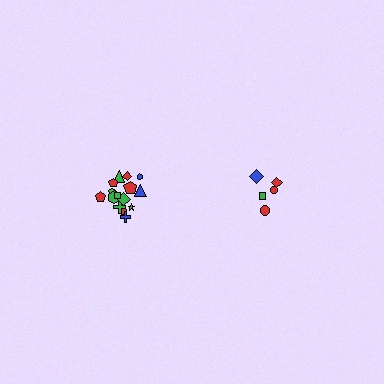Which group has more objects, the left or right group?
The left group.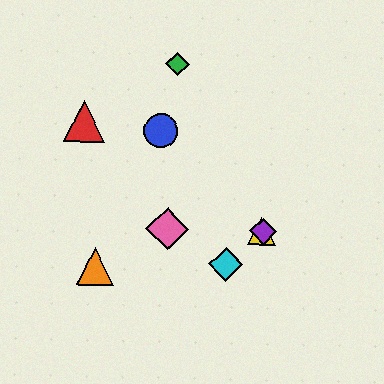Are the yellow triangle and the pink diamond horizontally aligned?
Yes, both are at y≈231.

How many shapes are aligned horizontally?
3 shapes (the yellow triangle, the purple diamond, the pink diamond) are aligned horizontally.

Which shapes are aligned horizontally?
The yellow triangle, the purple diamond, the pink diamond are aligned horizontally.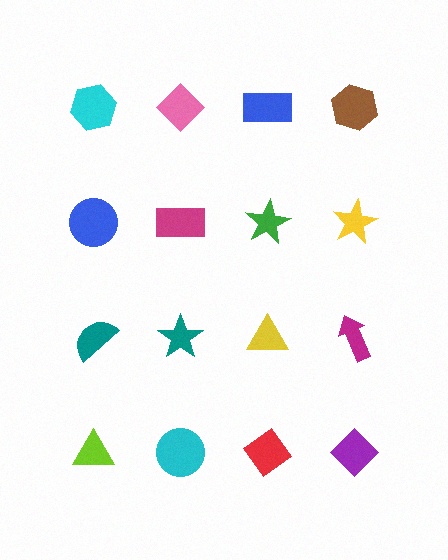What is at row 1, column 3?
A blue rectangle.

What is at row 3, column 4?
A magenta arrow.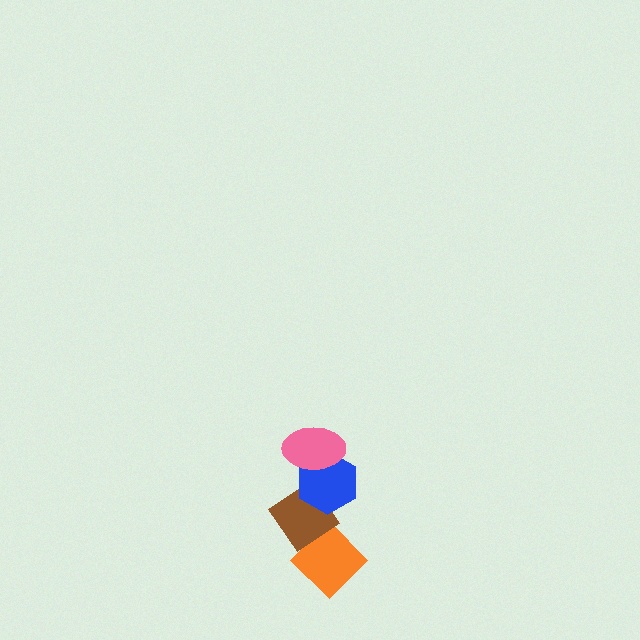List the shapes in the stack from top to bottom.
From top to bottom: the pink ellipse, the blue hexagon, the brown diamond, the orange diamond.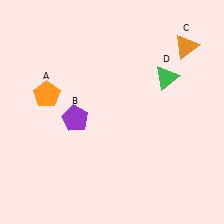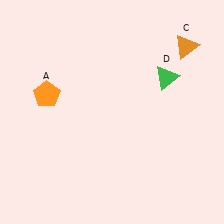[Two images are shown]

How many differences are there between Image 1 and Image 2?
There is 1 difference between the two images.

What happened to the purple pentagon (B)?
The purple pentagon (B) was removed in Image 2. It was in the bottom-left area of Image 1.